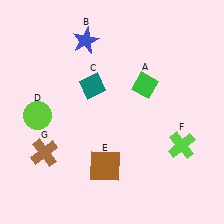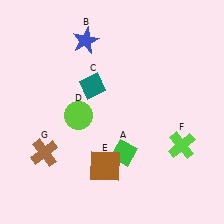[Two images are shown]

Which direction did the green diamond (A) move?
The green diamond (A) moved down.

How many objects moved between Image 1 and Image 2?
2 objects moved between the two images.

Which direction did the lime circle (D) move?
The lime circle (D) moved right.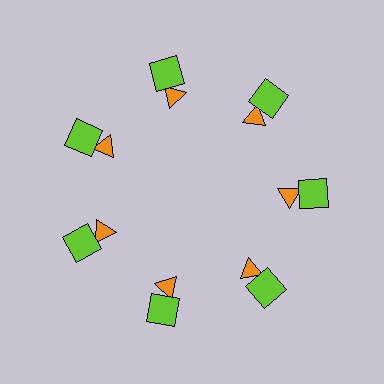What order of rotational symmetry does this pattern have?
This pattern has 7-fold rotational symmetry.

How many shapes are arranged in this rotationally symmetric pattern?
There are 14 shapes, arranged in 7 groups of 2.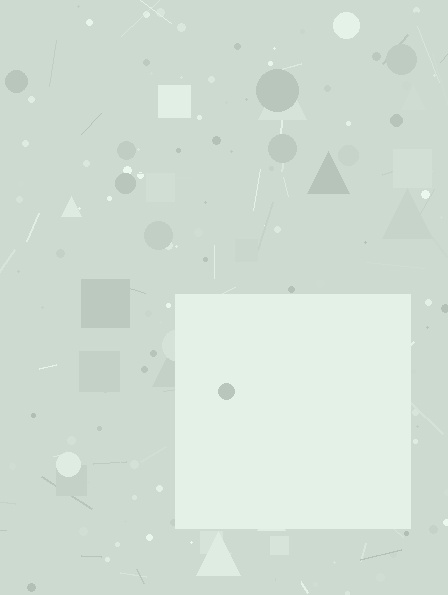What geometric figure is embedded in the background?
A square is embedded in the background.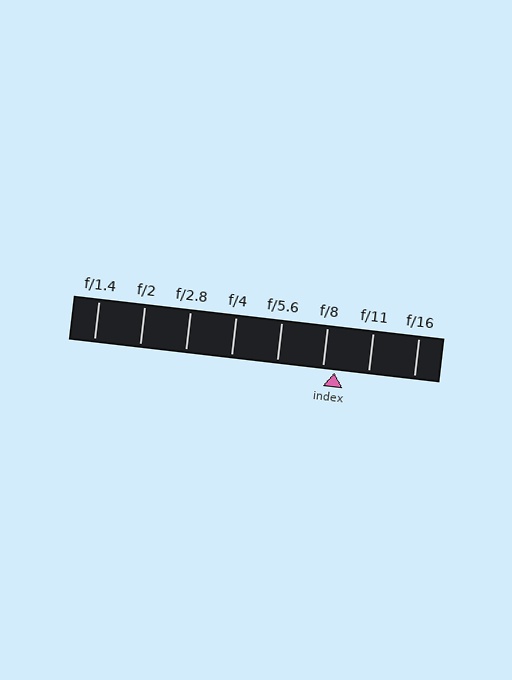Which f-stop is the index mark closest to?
The index mark is closest to f/8.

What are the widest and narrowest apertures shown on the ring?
The widest aperture shown is f/1.4 and the narrowest is f/16.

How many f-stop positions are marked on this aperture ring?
There are 8 f-stop positions marked.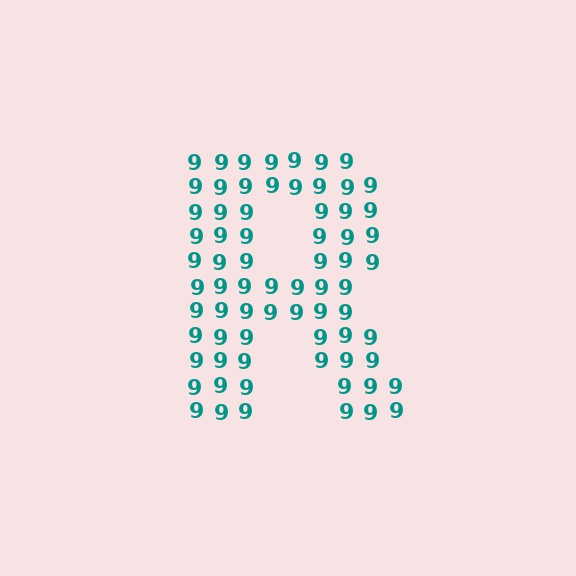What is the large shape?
The large shape is the letter R.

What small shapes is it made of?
It is made of small digit 9's.